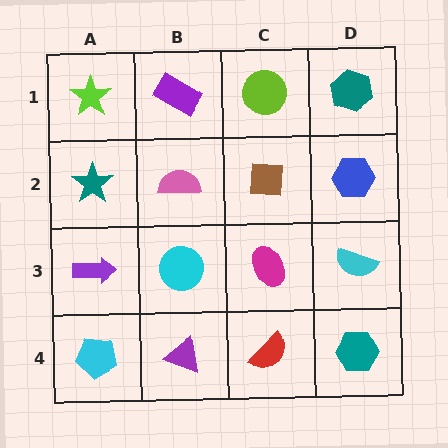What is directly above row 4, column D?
A cyan semicircle.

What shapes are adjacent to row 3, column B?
A pink semicircle (row 2, column B), a purple triangle (row 4, column B), a purple arrow (row 3, column A), a magenta ellipse (row 3, column C).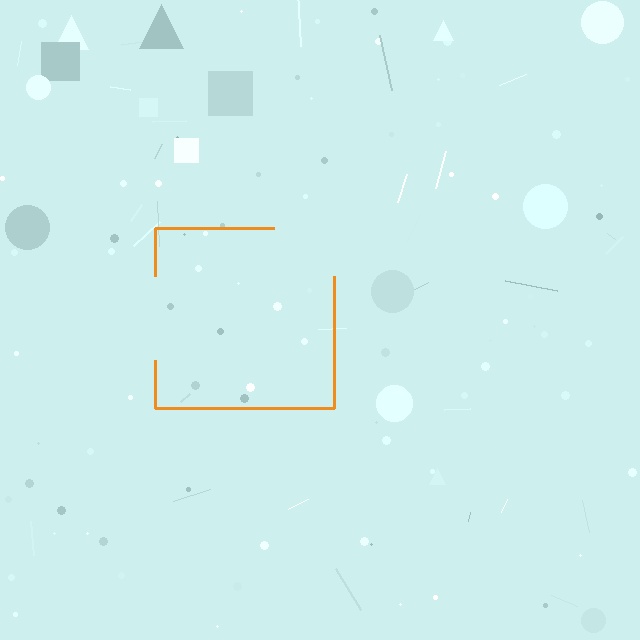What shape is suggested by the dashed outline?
The dashed outline suggests a square.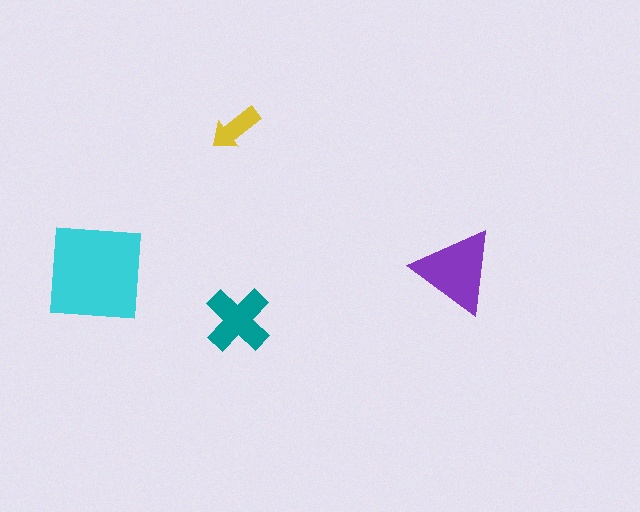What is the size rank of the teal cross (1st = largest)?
3rd.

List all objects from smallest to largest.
The yellow arrow, the teal cross, the purple triangle, the cyan square.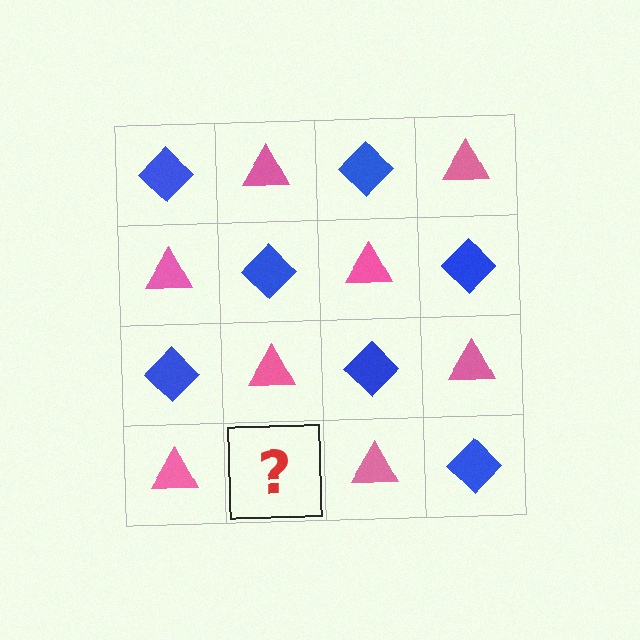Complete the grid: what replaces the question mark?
The question mark should be replaced with a blue diamond.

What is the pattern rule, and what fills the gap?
The rule is that it alternates blue diamond and pink triangle in a checkerboard pattern. The gap should be filled with a blue diamond.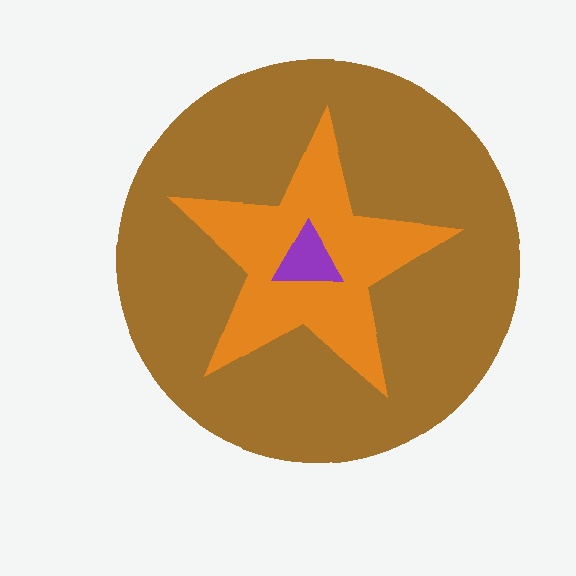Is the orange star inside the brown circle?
Yes.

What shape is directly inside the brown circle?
The orange star.